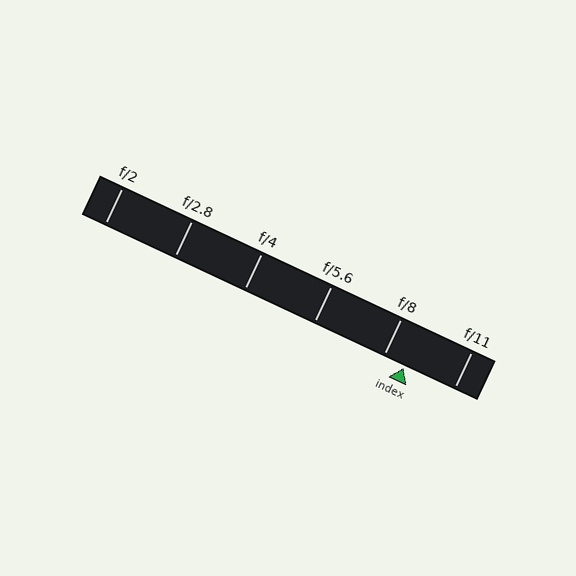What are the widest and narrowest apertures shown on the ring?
The widest aperture shown is f/2 and the narrowest is f/11.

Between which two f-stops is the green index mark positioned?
The index mark is between f/8 and f/11.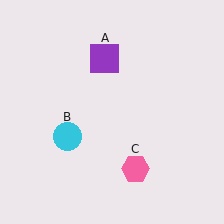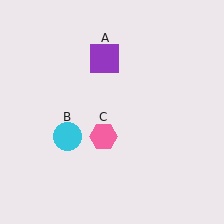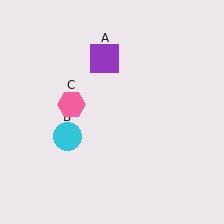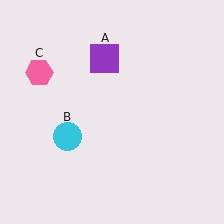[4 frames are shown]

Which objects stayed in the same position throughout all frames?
Purple square (object A) and cyan circle (object B) remained stationary.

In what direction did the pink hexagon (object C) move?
The pink hexagon (object C) moved up and to the left.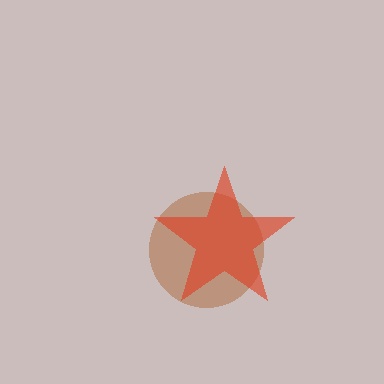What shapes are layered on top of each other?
The layered shapes are: a brown circle, a red star.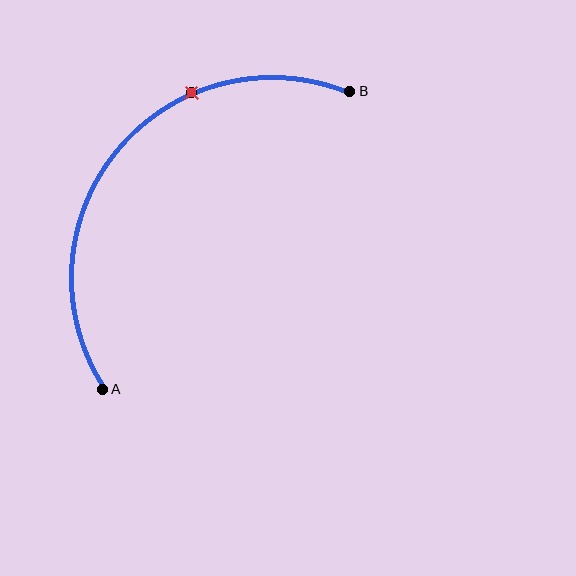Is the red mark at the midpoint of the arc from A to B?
No. The red mark lies on the arc but is closer to endpoint B. The arc midpoint would be at the point on the curve equidistant along the arc from both A and B.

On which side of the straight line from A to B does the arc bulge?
The arc bulges above and to the left of the straight line connecting A and B.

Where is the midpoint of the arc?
The arc midpoint is the point on the curve farthest from the straight line joining A and B. It sits above and to the left of that line.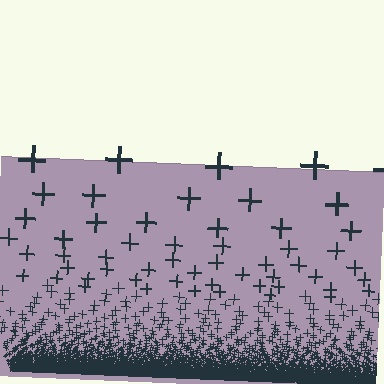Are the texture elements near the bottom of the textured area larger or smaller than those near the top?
Smaller. The gradient is inverted — elements near the bottom are smaller and denser.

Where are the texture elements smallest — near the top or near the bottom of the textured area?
Near the bottom.